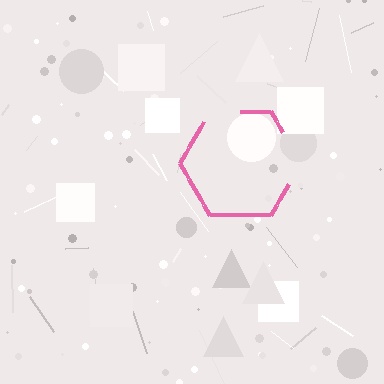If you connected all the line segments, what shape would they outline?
They would outline a hexagon.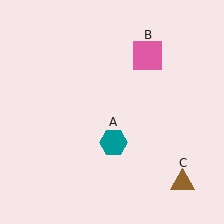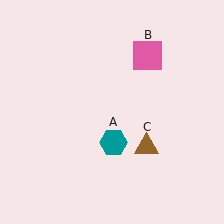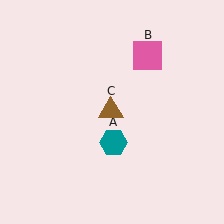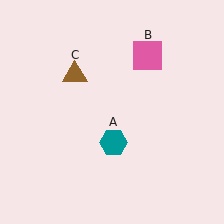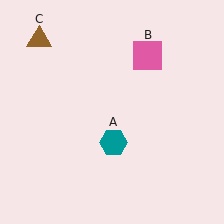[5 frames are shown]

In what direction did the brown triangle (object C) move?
The brown triangle (object C) moved up and to the left.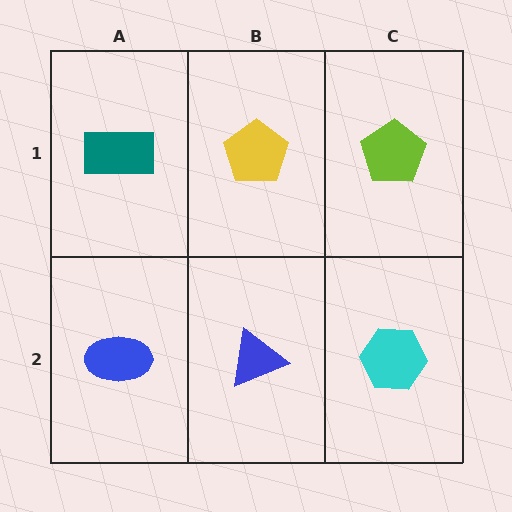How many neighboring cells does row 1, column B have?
3.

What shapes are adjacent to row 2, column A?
A teal rectangle (row 1, column A), a blue triangle (row 2, column B).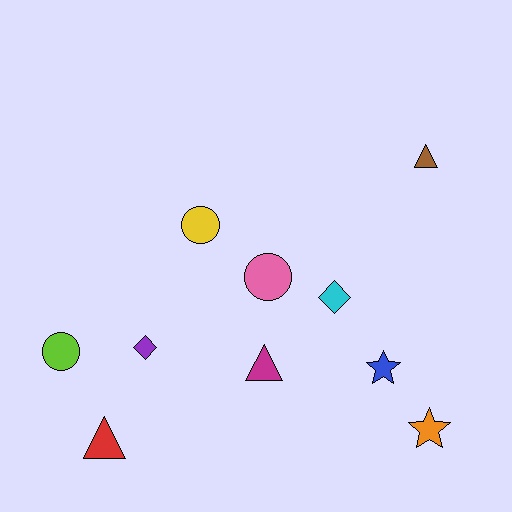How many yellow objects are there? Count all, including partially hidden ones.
There is 1 yellow object.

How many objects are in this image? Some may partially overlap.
There are 10 objects.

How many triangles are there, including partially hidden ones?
There are 3 triangles.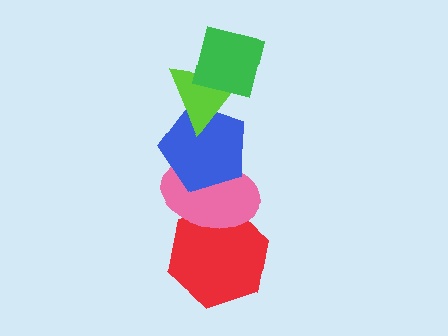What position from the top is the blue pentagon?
The blue pentagon is 3rd from the top.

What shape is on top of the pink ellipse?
The blue pentagon is on top of the pink ellipse.